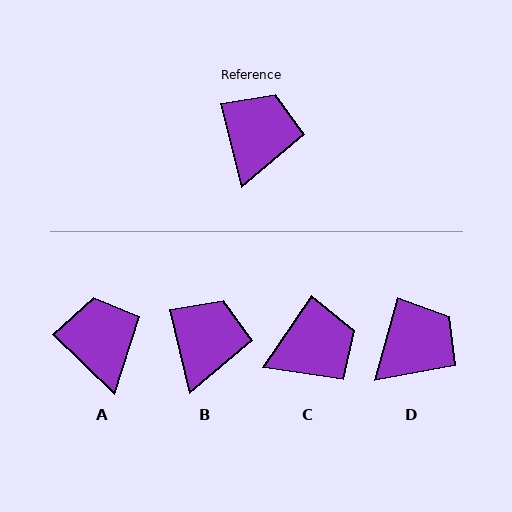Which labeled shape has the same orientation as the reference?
B.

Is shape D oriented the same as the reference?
No, it is off by about 29 degrees.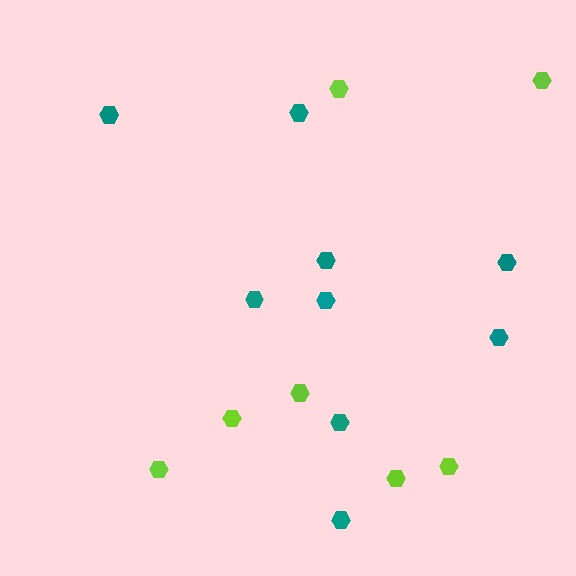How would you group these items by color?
There are 2 groups: one group of lime hexagons (7) and one group of teal hexagons (9).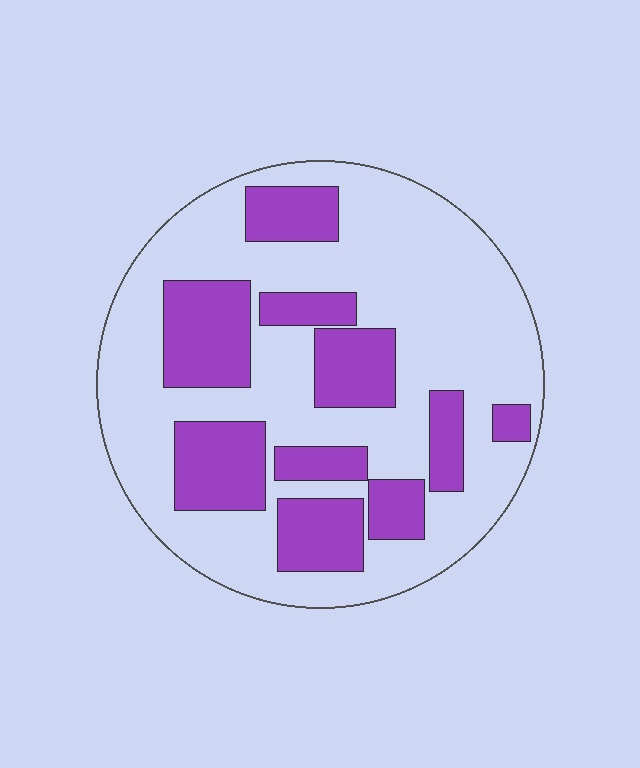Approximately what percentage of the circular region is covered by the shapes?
Approximately 30%.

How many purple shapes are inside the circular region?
10.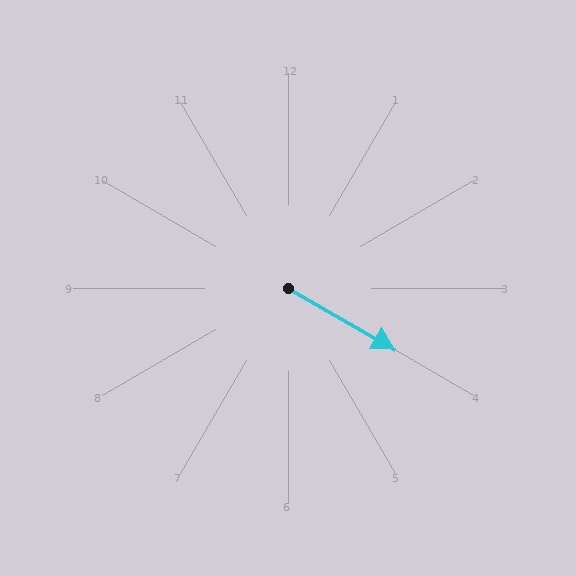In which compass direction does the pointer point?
Southeast.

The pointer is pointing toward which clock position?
Roughly 4 o'clock.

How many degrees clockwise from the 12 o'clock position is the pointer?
Approximately 120 degrees.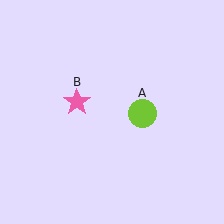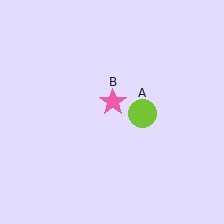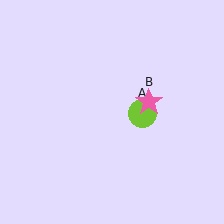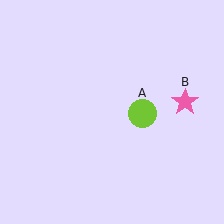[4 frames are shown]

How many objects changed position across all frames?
1 object changed position: pink star (object B).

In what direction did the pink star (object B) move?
The pink star (object B) moved right.